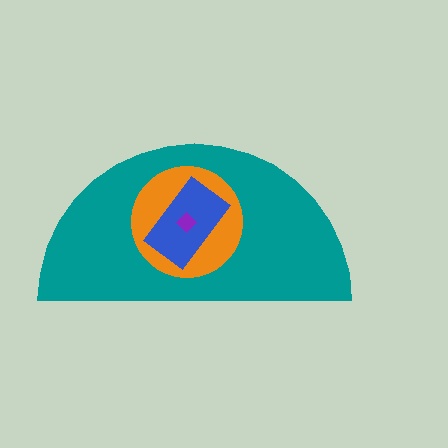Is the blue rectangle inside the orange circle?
Yes.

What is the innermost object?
The purple diamond.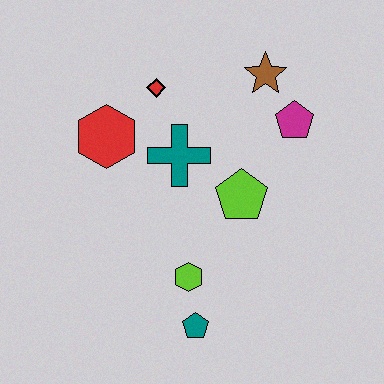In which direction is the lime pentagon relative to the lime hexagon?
The lime pentagon is above the lime hexagon.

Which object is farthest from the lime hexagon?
The brown star is farthest from the lime hexagon.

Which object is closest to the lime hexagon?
The teal pentagon is closest to the lime hexagon.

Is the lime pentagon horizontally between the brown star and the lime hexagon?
Yes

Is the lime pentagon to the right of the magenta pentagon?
No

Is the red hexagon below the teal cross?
No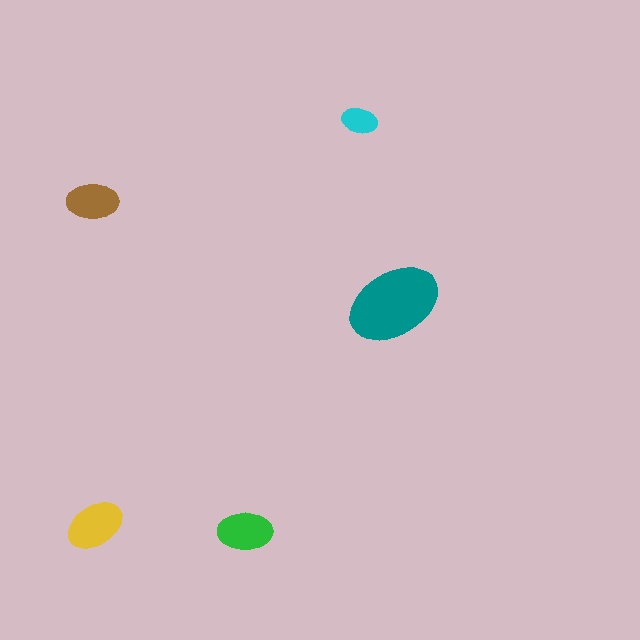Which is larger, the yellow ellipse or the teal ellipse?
The teal one.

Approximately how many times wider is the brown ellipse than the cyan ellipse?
About 1.5 times wider.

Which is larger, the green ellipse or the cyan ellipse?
The green one.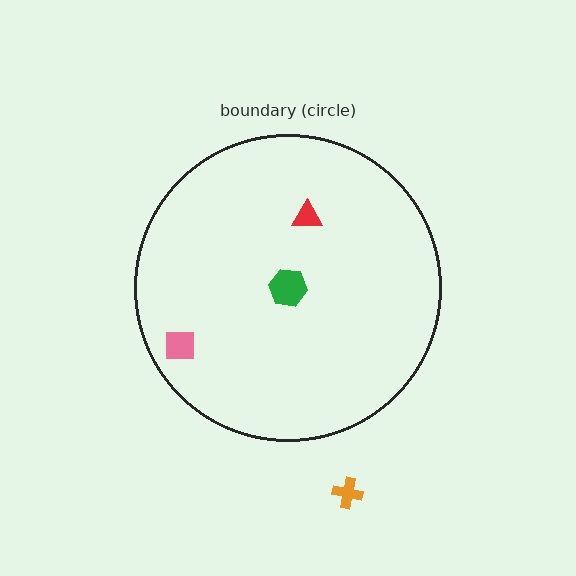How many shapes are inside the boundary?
3 inside, 1 outside.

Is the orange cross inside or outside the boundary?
Outside.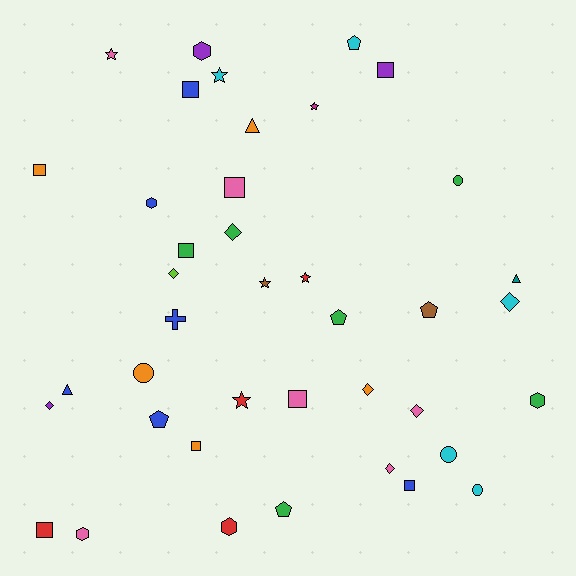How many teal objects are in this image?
There is 1 teal object.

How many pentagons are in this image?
There are 5 pentagons.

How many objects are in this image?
There are 40 objects.